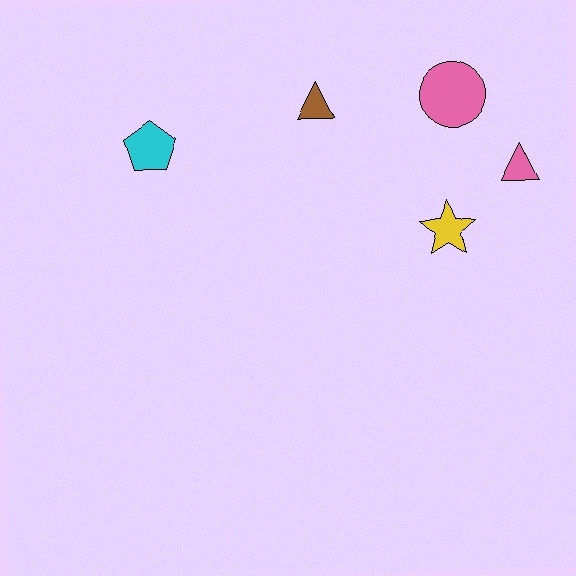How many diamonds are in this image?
There are no diamonds.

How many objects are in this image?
There are 5 objects.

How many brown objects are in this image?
There is 1 brown object.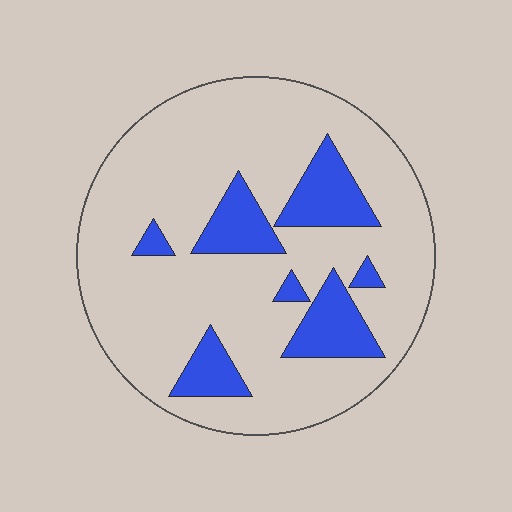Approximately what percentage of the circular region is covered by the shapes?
Approximately 20%.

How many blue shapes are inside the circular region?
7.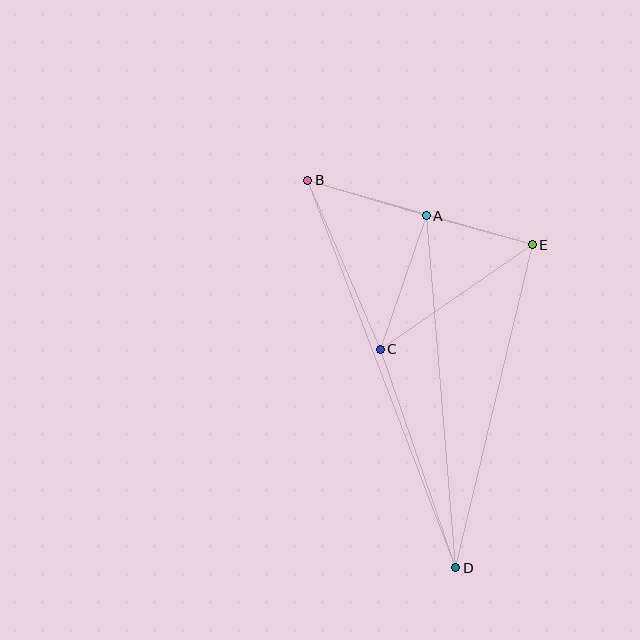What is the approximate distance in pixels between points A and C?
The distance between A and C is approximately 141 pixels.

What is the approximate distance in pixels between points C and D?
The distance between C and D is approximately 231 pixels.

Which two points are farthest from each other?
Points B and D are farthest from each other.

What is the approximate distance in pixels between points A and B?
The distance between A and B is approximately 123 pixels.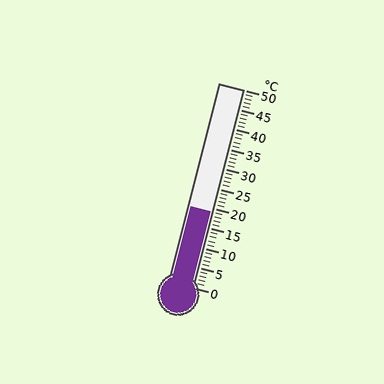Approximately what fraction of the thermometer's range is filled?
The thermometer is filled to approximately 40% of its range.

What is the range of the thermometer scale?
The thermometer scale ranges from 0°C to 50°C.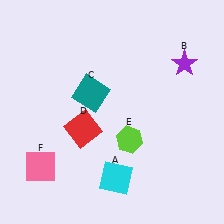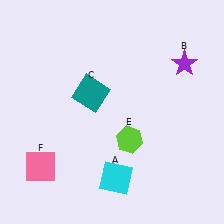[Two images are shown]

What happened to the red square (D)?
The red square (D) was removed in Image 2. It was in the bottom-left area of Image 1.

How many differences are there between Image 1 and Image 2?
There is 1 difference between the two images.